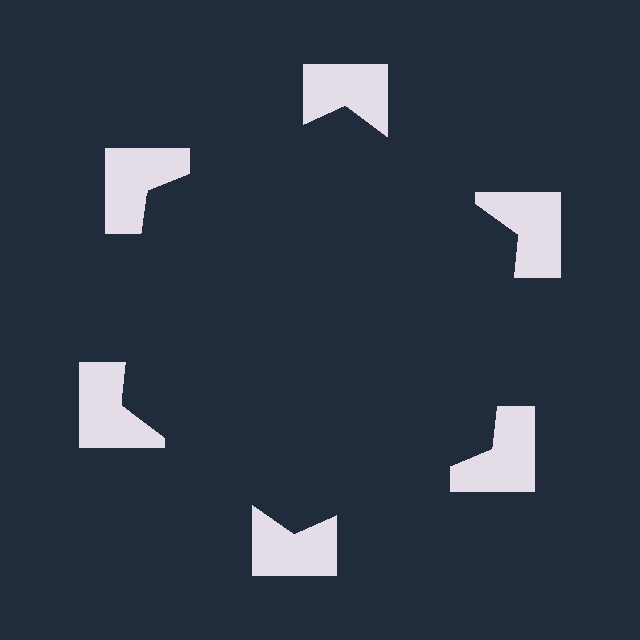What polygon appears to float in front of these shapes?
An illusory hexagon — its edges are inferred from the aligned wedge cuts in the notched squares, not physically drawn.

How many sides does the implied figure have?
6 sides.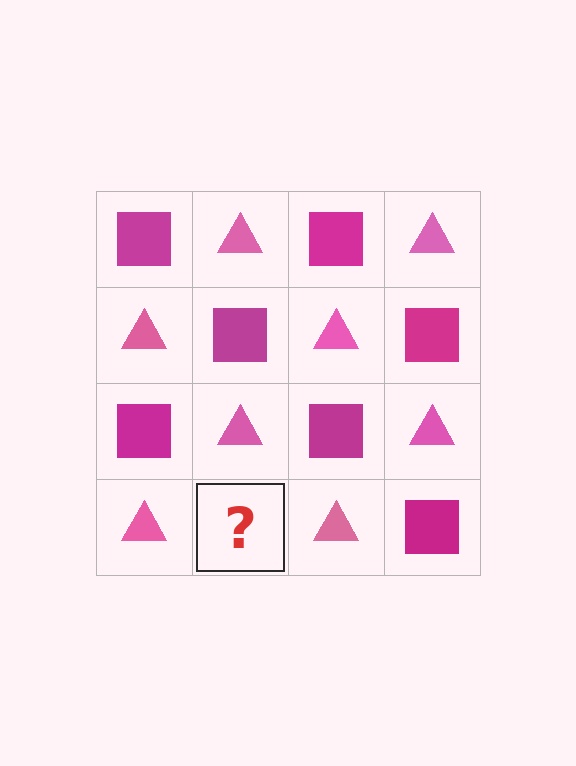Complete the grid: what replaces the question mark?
The question mark should be replaced with a magenta square.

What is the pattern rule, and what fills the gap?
The rule is that it alternates magenta square and pink triangle in a checkerboard pattern. The gap should be filled with a magenta square.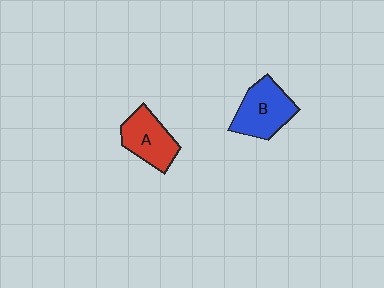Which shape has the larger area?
Shape B (blue).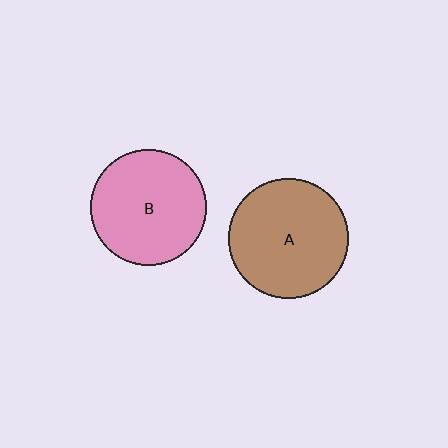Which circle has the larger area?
Circle A (brown).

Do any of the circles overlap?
No, none of the circles overlap.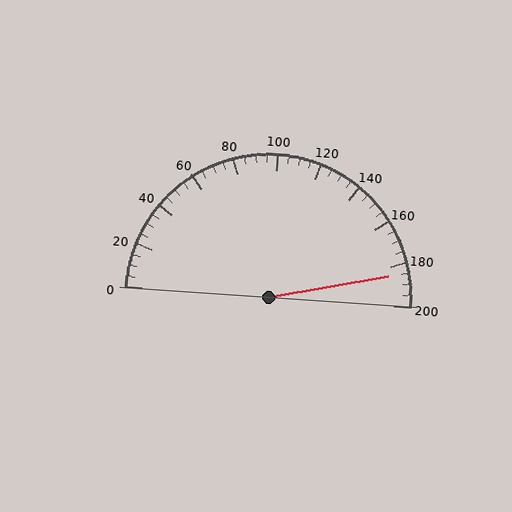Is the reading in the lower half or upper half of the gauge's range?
The reading is in the upper half of the range (0 to 200).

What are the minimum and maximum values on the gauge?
The gauge ranges from 0 to 200.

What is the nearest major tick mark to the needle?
The nearest major tick mark is 180.